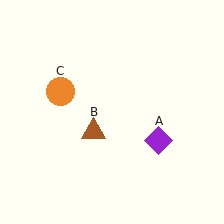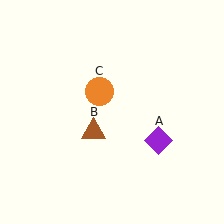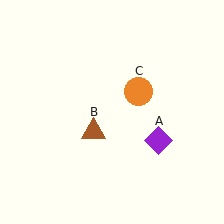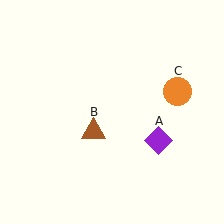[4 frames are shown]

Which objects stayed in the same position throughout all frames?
Purple diamond (object A) and brown triangle (object B) remained stationary.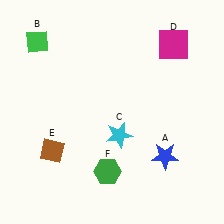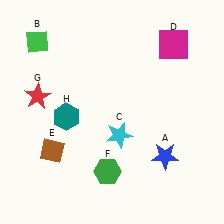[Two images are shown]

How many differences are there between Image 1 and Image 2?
There are 2 differences between the two images.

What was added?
A red star (G), a teal hexagon (H) were added in Image 2.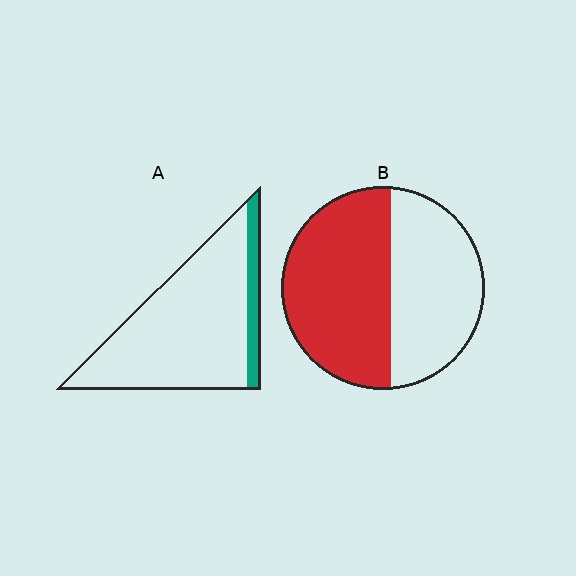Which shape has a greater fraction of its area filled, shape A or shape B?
Shape B.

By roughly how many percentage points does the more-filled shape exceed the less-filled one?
By roughly 40 percentage points (B over A).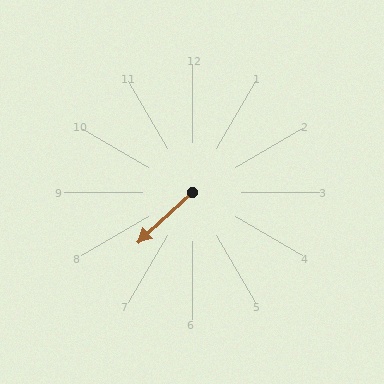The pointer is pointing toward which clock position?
Roughly 8 o'clock.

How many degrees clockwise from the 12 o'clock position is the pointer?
Approximately 227 degrees.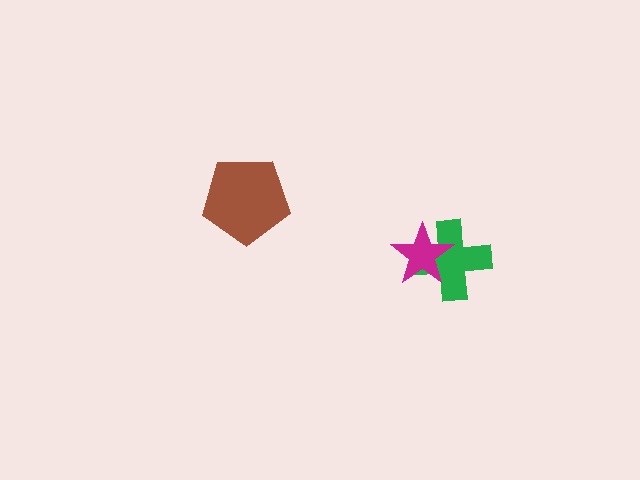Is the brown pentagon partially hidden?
No, no other shape covers it.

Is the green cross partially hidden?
Yes, it is partially covered by another shape.